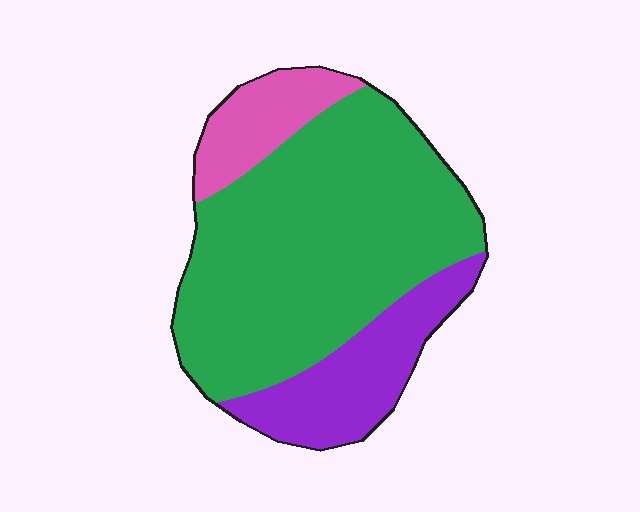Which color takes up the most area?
Green, at roughly 65%.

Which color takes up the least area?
Pink, at roughly 10%.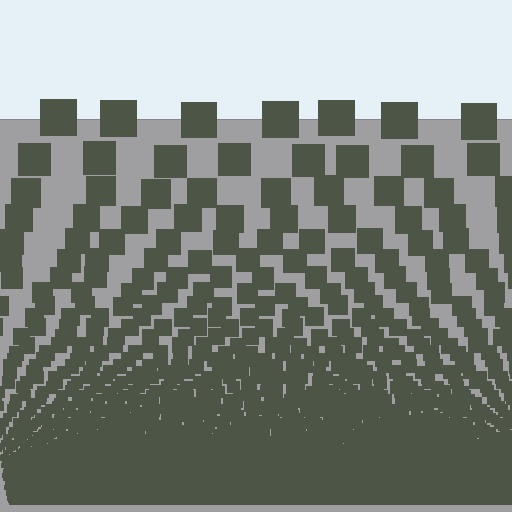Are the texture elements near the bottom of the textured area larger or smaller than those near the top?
Smaller. The gradient is inverted — elements near the bottom are smaller and denser.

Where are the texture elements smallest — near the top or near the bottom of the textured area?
Near the bottom.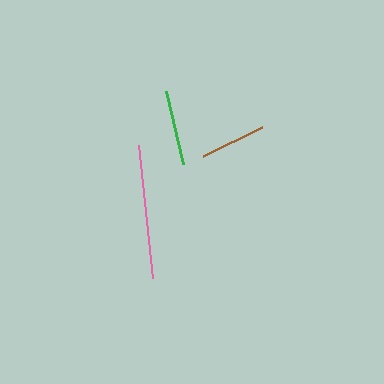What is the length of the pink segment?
The pink segment is approximately 133 pixels long.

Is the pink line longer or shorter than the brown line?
The pink line is longer than the brown line.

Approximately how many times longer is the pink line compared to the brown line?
The pink line is approximately 2.0 times the length of the brown line.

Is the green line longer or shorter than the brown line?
The green line is longer than the brown line.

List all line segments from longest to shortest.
From longest to shortest: pink, green, brown.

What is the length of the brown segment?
The brown segment is approximately 66 pixels long.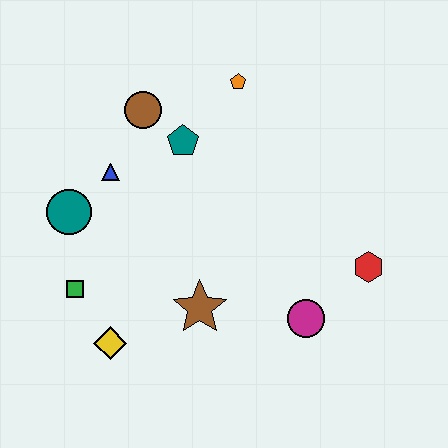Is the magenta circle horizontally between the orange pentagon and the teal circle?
No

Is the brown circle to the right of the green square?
Yes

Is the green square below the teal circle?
Yes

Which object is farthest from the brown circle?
The red hexagon is farthest from the brown circle.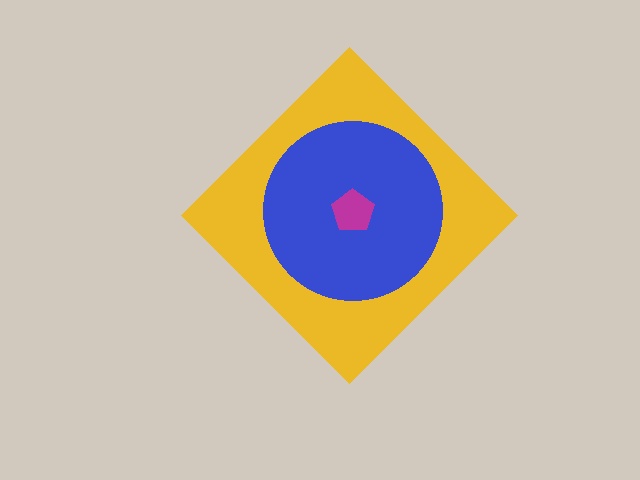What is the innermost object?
The magenta pentagon.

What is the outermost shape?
The yellow diamond.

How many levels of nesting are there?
3.